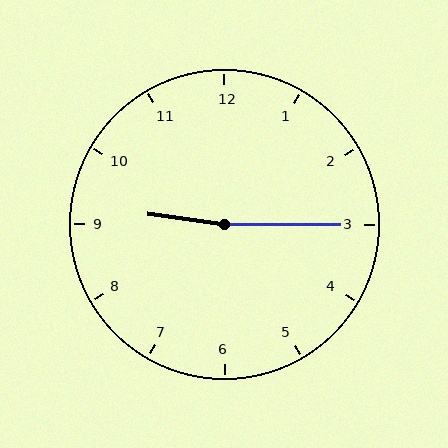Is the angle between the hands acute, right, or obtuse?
It is obtuse.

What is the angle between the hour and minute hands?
Approximately 172 degrees.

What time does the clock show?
9:15.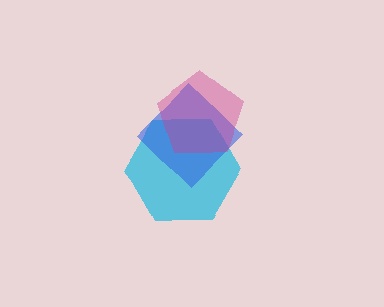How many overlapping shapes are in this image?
There are 3 overlapping shapes in the image.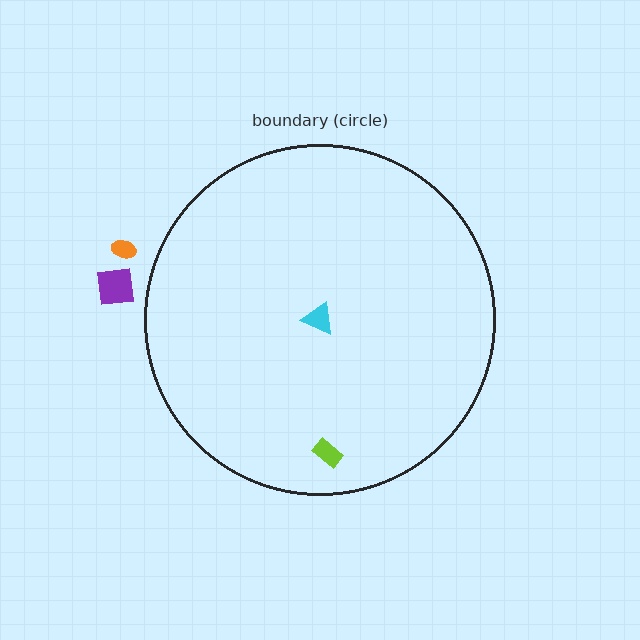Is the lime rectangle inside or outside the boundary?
Inside.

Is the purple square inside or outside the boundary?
Outside.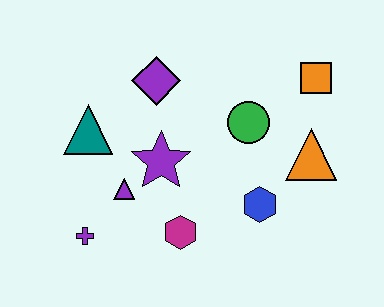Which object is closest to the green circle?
The orange triangle is closest to the green circle.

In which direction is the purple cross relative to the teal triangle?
The purple cross is below the teal triangle.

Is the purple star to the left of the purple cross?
No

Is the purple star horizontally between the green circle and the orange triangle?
No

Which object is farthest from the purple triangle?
The orange square is farthest from the purple triangle.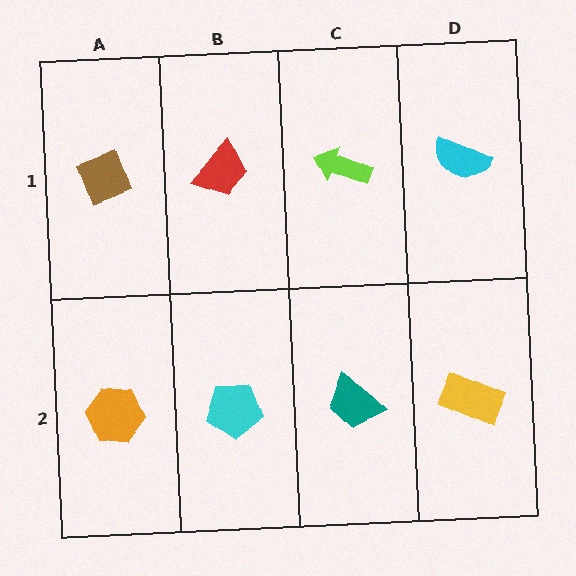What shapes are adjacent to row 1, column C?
A teal trapezoid (row 2, column C), a red trapezoid (row 1, column B), a cyan semicircle (row 1, column D).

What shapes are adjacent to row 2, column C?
A lime arrow (row 1, column C), a cyan pentagon (row 2, column B), a yellow rectangle (row 2, column D).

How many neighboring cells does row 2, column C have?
3.